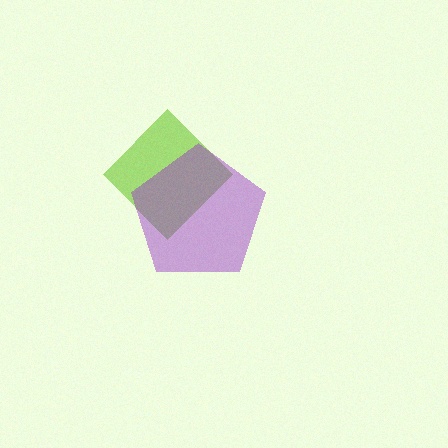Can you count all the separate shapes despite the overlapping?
Yes, there are 2 separate shapes.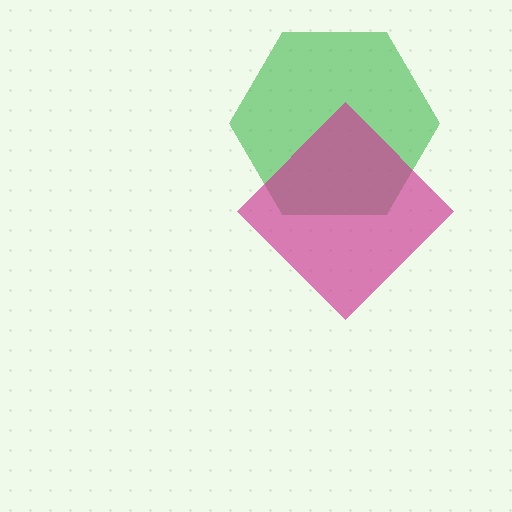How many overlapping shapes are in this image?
There are 2 overlapping shapes in the image.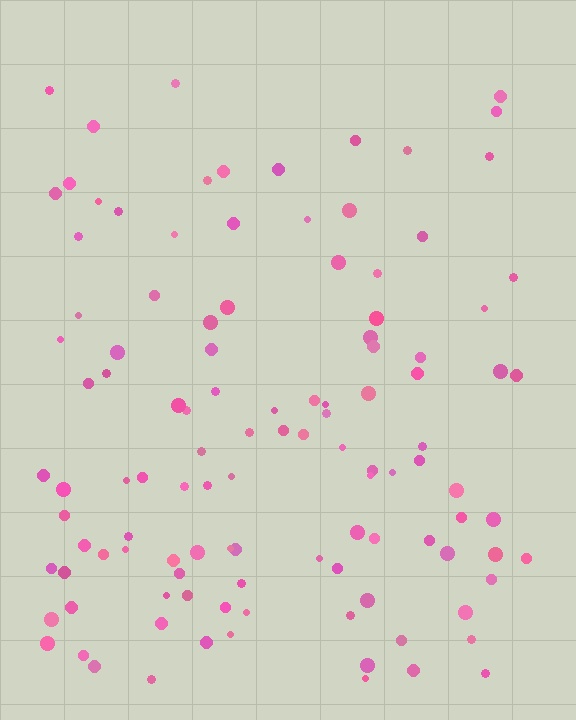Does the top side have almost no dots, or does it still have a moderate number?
Still a moderate number, just noticeably fewer than the bottom.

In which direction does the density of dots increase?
From top to bottom, with the bottom side densest.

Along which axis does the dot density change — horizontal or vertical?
Vertical.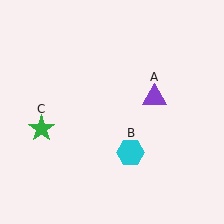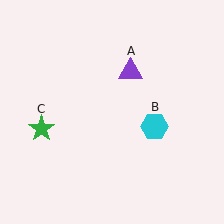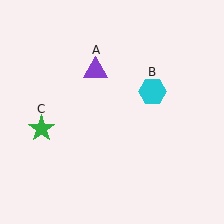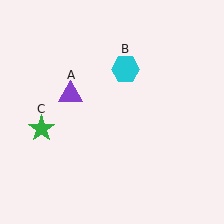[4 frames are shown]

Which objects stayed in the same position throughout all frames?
Green star (object C) remained stationary.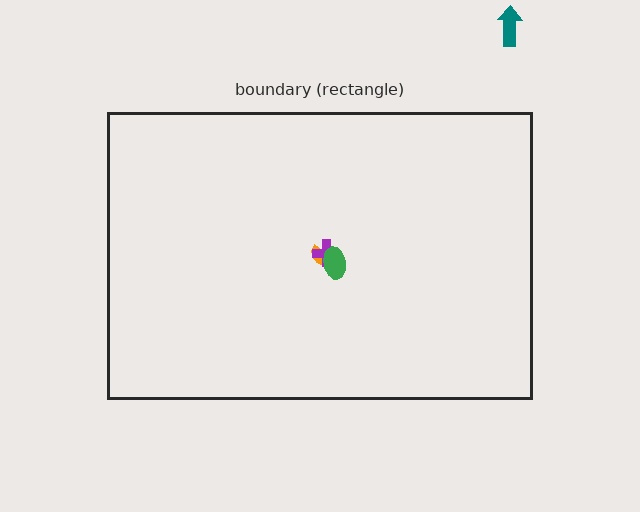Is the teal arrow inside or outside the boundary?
Outside.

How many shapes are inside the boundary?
3 inside, 1 outside.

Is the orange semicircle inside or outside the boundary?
Inside.